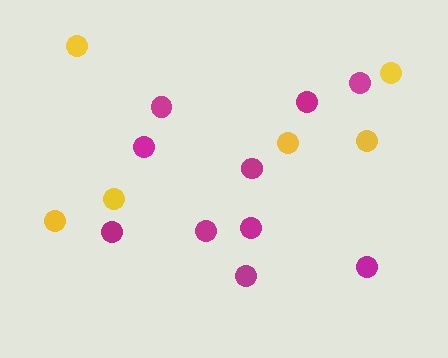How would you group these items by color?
There are 2 groups: one group of yellow circles (6) and one group of magenta circles (10).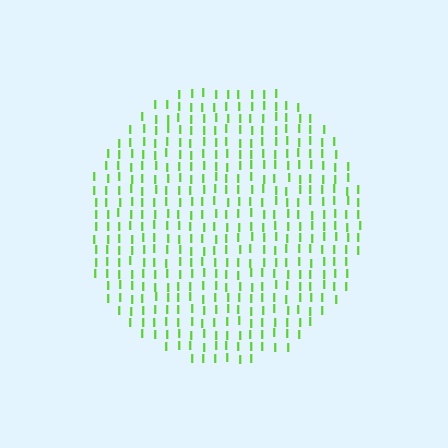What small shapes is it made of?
It is made of small letter I's.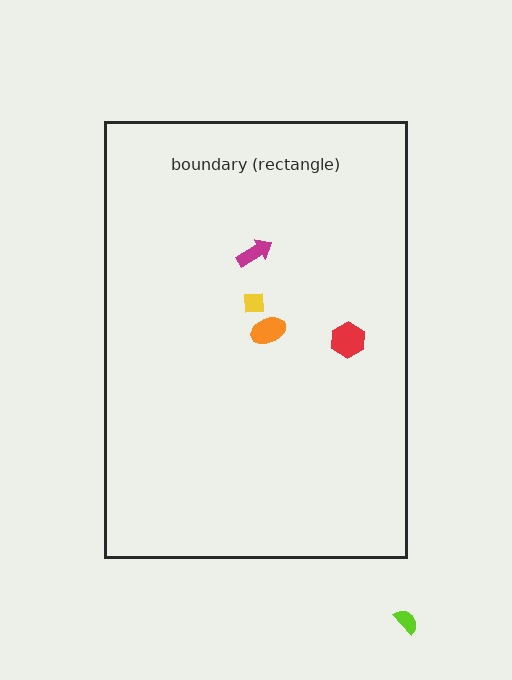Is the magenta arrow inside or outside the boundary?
Inside.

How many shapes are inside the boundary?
4 inside, 1 outside.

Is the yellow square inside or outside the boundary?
Inside.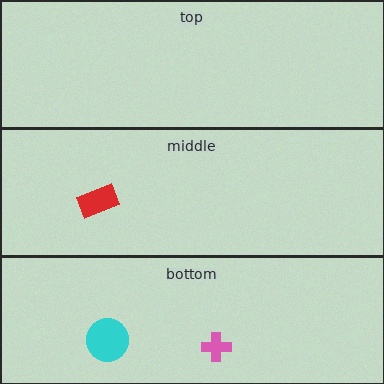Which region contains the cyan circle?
The bottom region.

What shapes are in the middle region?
The red rectangle.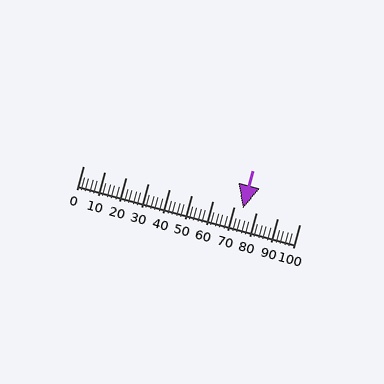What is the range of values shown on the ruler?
The ruler shows values from 0 to 100.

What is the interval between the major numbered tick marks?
The major tick marks are spaced 10 units apart.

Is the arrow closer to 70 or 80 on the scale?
The arrow is closer to 70.